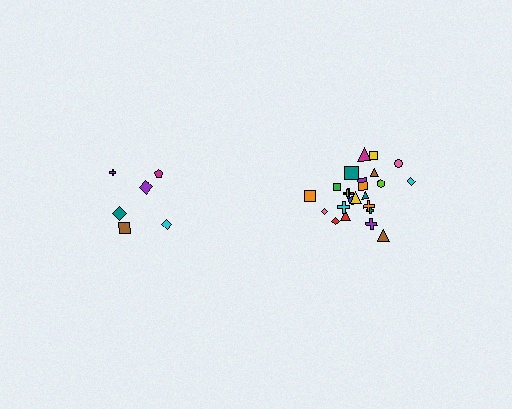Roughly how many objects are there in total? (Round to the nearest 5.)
Roughly 30 objects in total.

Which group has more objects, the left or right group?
The right group.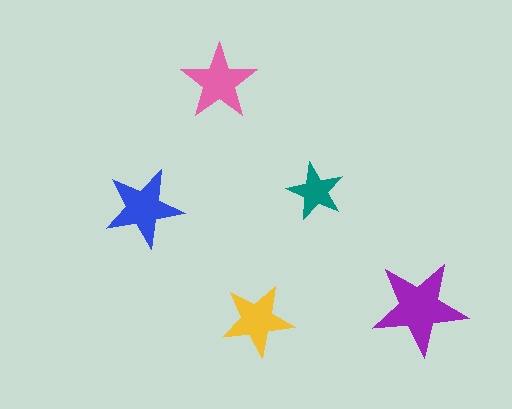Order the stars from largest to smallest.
the purple one, the blue one, the pink one, the yellow one, the teal one.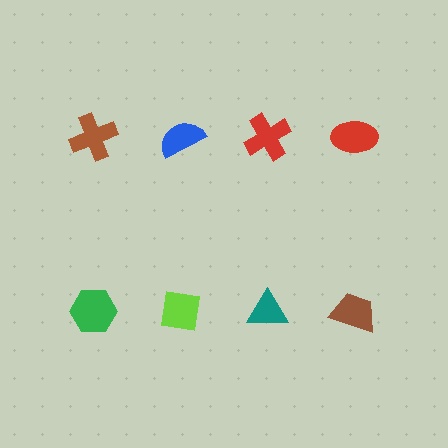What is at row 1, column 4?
A red ellipse.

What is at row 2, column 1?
A green hexagon.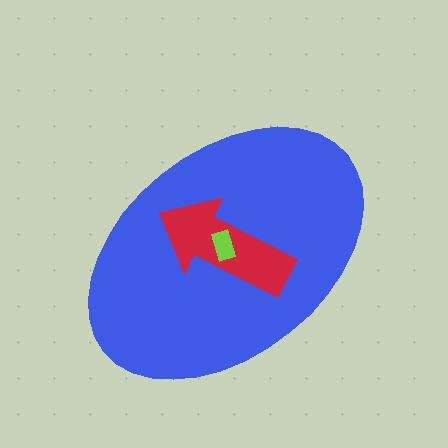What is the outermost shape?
The blue ellipse.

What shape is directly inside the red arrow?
The lime rectangle.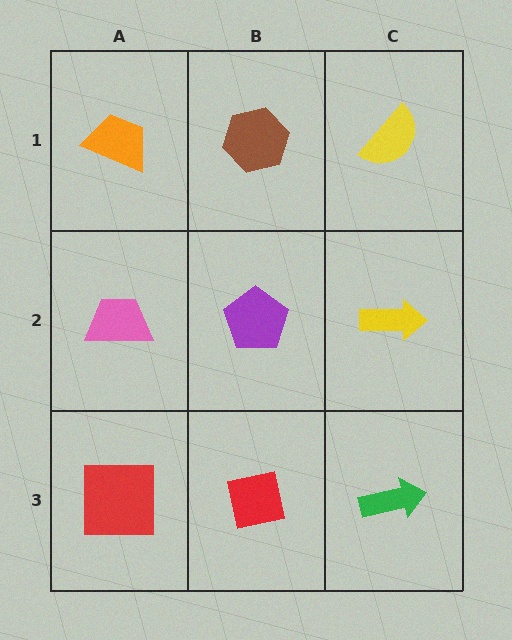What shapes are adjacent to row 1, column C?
A yellow arrow (row 2, column C), a brown hexagon (row 1, column B).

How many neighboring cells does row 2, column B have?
4.